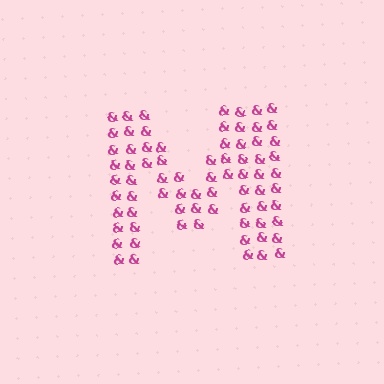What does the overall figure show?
The overall figure shows the letter M.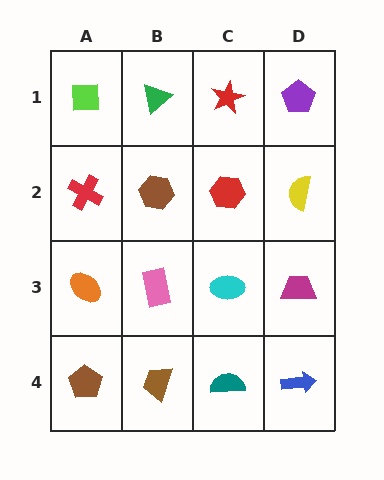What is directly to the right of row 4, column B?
A teal semicircle.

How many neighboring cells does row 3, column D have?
3.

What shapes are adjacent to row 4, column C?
A cyan ellipse (row 3, column C), a brown trapezoid (row 4, column B), a blue arrow (row 4, column D).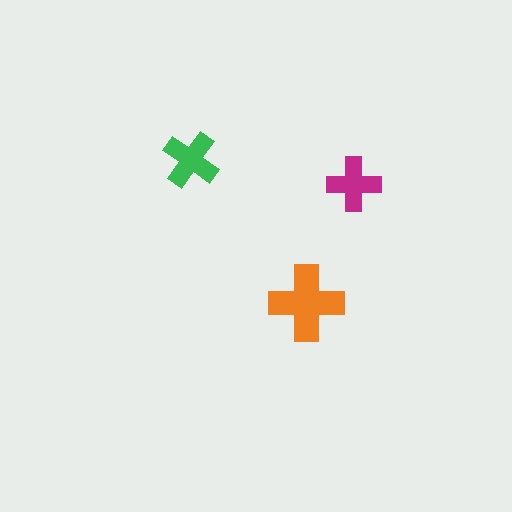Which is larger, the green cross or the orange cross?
The orange one.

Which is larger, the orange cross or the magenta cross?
The orange one.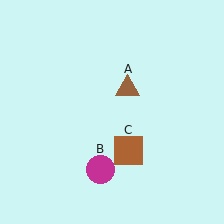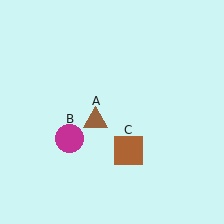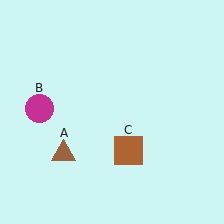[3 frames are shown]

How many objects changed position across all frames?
2 objects changed position: brown triangle (object A), magenta circle (object B).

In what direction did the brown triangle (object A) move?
The brown triangle (object A) moved down and to the left.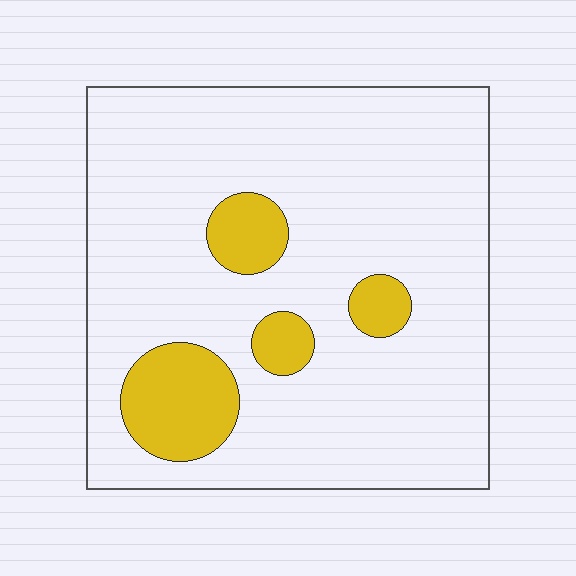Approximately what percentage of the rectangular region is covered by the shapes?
Approximately 15%.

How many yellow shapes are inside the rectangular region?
4.